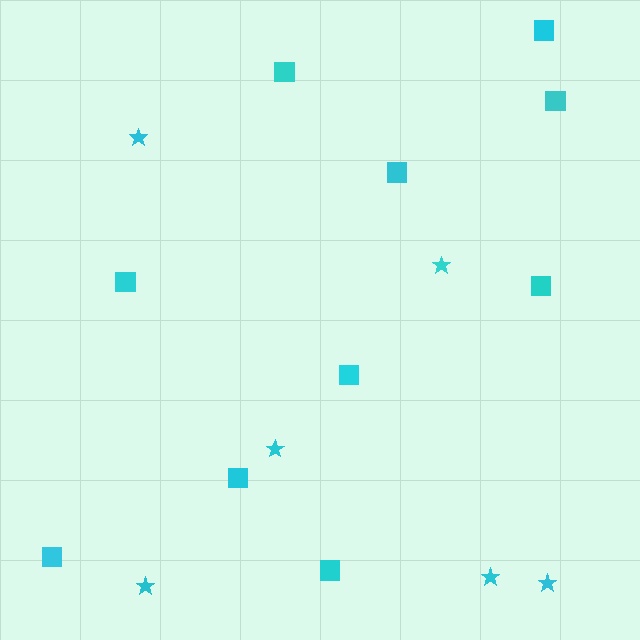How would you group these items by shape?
There are 2 groups: one group of squares (10) and one group of stars (6).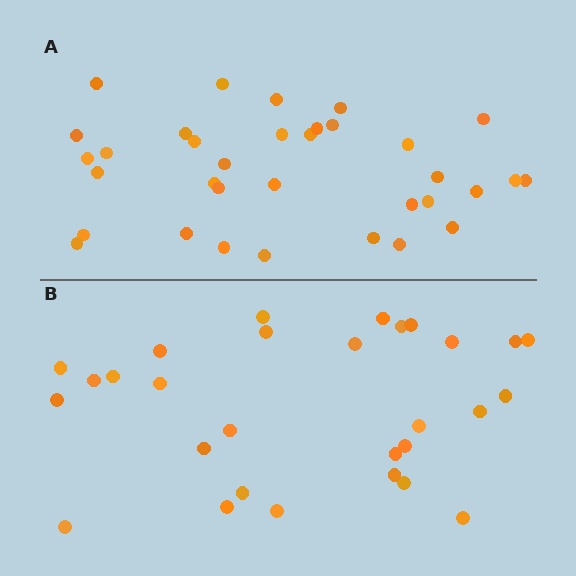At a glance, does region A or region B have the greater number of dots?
Region A (the top region) has more dots.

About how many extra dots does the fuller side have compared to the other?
Region A has about 5 more dots than region B.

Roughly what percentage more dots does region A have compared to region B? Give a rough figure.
About 15% more.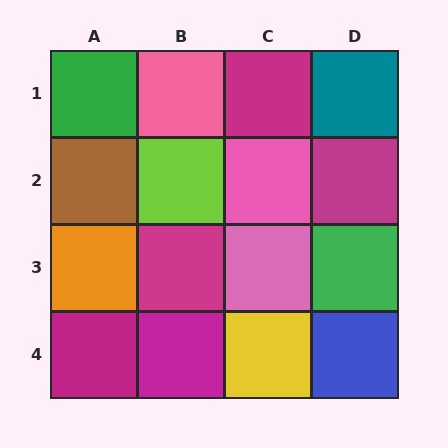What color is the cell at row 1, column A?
Green.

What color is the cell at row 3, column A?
Orange.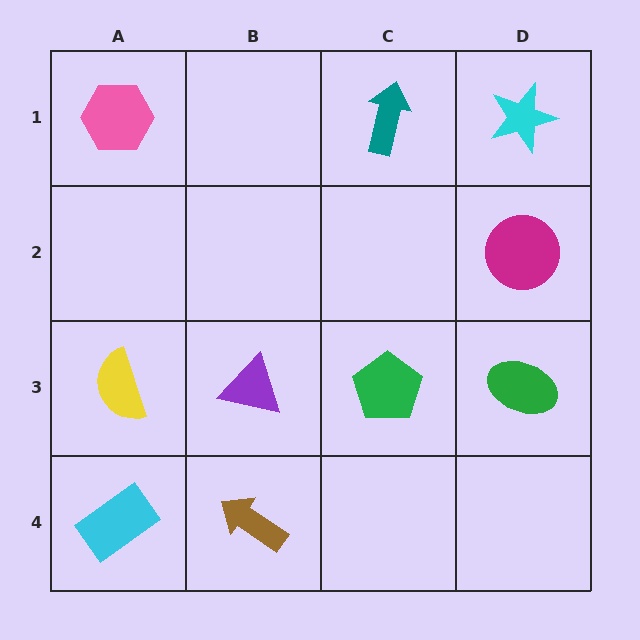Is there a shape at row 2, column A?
No, that cell is empty.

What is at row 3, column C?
A green pentagon.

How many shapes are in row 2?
1 shape.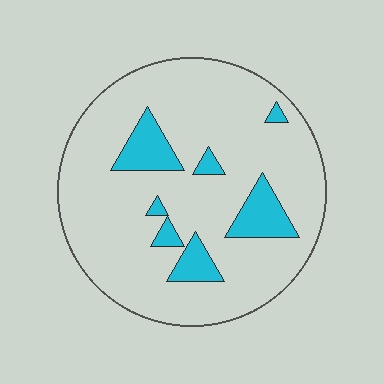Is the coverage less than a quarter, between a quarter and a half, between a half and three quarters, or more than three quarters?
Less than a quarter.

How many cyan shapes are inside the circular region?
7.